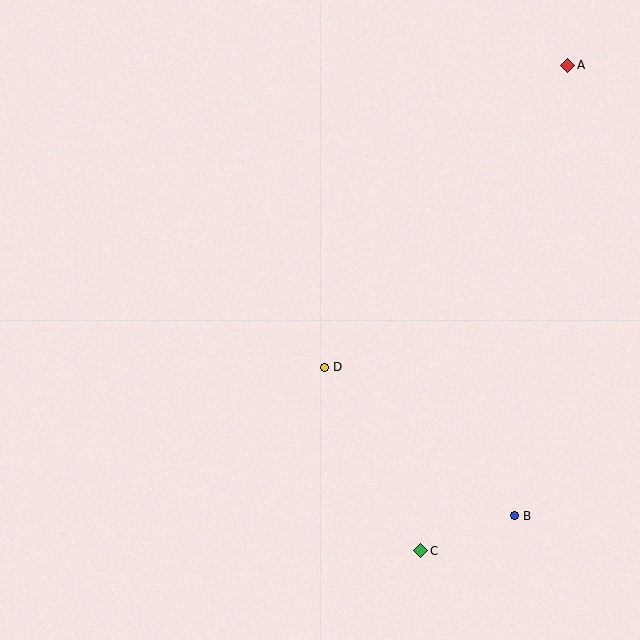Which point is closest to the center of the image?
Point D at (324, 367) is closest to the center.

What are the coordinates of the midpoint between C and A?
The midpoint between C and A is at (494, 308).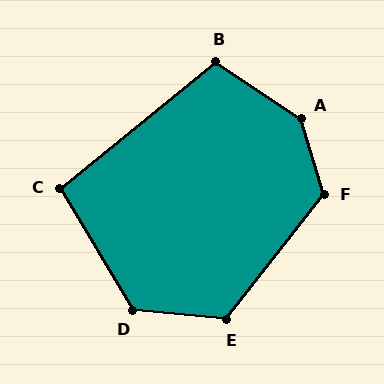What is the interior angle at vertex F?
Approximately 126 degrees (obtuse).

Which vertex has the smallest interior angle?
C, at approximately 98 degrees.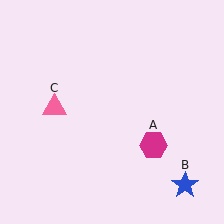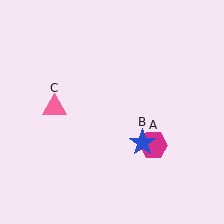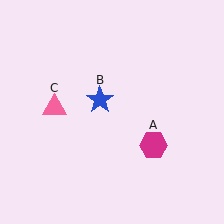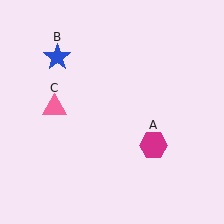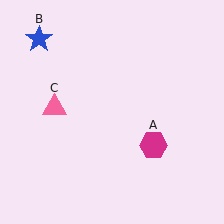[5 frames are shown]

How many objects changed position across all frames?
1 object changed position: blue star (object B).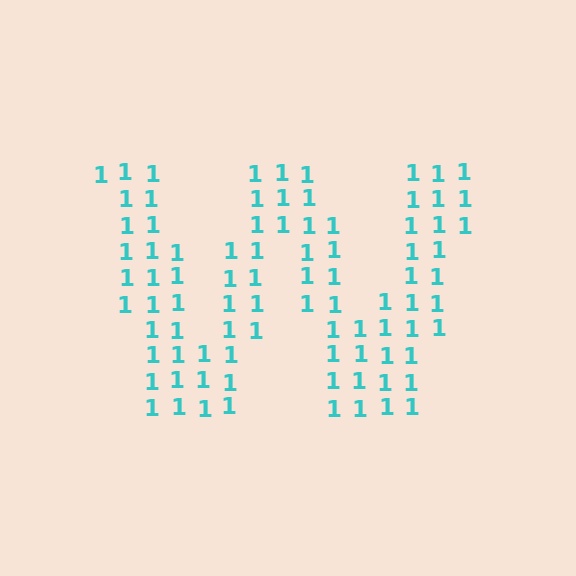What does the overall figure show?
The overall figure shows the letter W.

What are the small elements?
The small elements are digit 1's.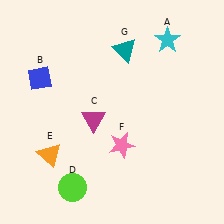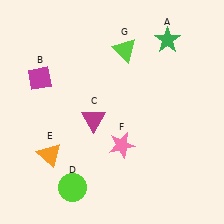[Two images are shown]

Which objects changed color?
A changed from cyan to green. B changed from blue to magenta. G changed from teal to lime.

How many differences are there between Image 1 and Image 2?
There are 3 differences between the two images.